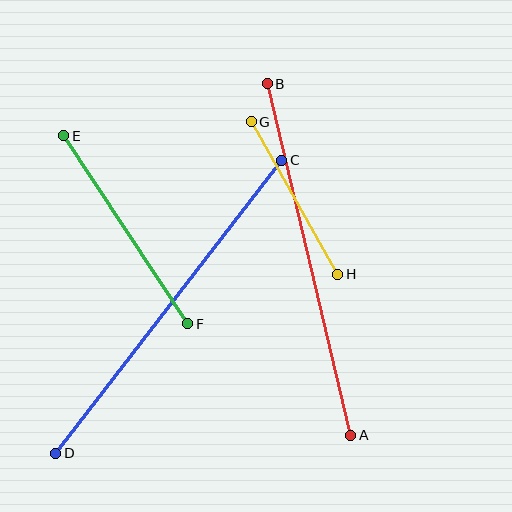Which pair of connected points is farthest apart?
Points C and D are farthest apart.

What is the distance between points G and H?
The distance is approximately 175 pixels.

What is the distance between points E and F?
The distance is approximately 225 pixels.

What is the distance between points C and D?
The distance is approximately 370 pixels.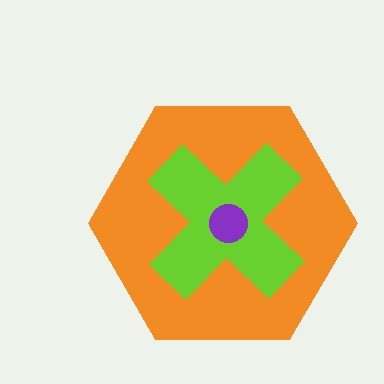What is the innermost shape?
The purple circle.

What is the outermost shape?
The orange hexagon.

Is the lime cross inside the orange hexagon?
Yes.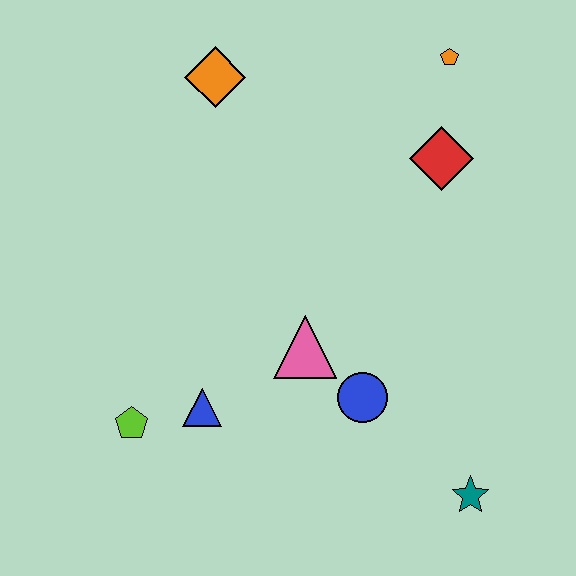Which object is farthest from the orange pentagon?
The lime pentagon is farthest from the orange pentagon.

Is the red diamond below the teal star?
No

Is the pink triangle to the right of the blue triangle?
Yes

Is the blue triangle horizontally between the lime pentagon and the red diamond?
Yes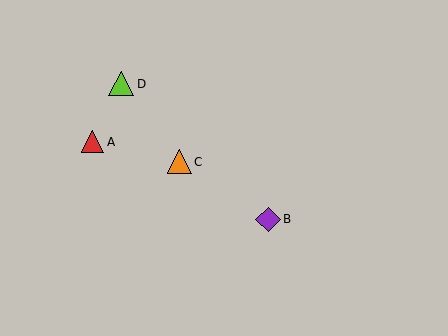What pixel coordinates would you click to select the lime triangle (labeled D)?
Click at (121, 84) to select the lime triangle D.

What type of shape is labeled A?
Shape A is a red triangle.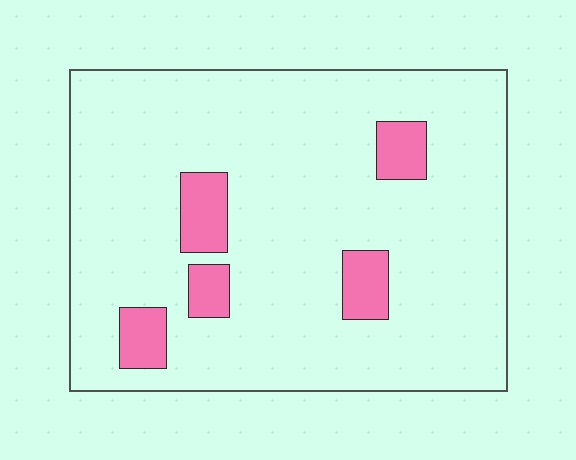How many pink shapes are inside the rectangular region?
5.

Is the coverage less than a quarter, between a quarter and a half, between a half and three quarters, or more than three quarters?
Less than a quarter.